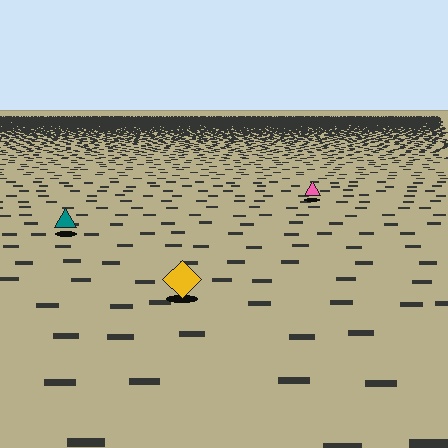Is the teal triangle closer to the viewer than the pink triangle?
Yes. The teal triangle is closer — you can tell from the texture gradient: the ground texture is coarser near it.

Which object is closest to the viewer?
The yellow diamond is closest. The texture marks near it are larger and more spread out.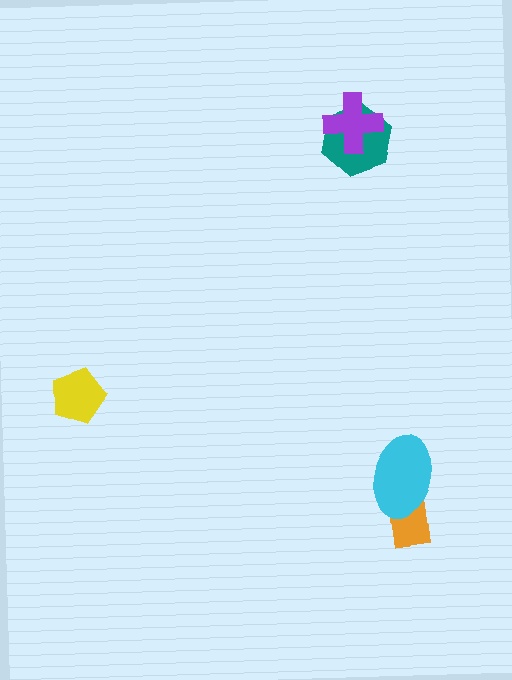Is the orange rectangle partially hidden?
Yes, it is partially covered by another shape.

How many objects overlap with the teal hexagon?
1 object overlaps with the teal hexagon.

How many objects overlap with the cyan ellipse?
1 object overlaps with the cyan ellipse.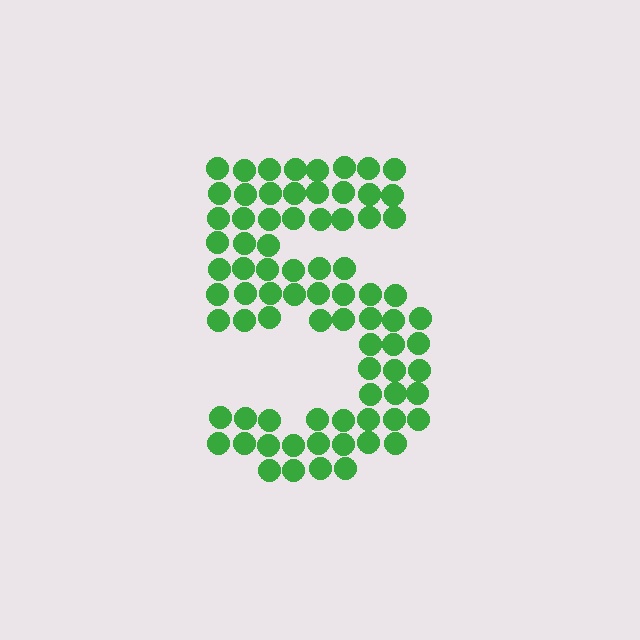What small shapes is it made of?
It is made of small circles.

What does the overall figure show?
The overall figure shows the digit 5.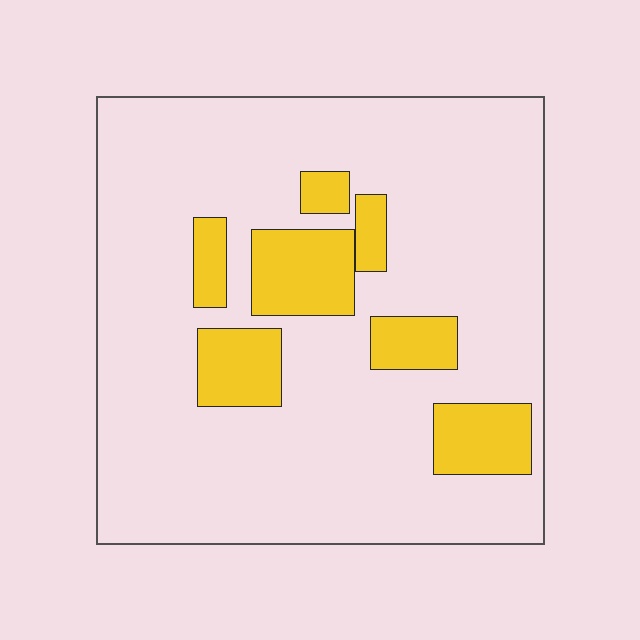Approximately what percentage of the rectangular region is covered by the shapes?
Approximately 20%.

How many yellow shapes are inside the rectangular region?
7.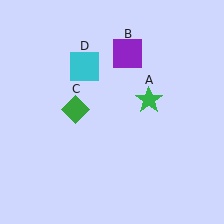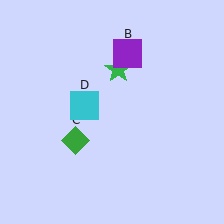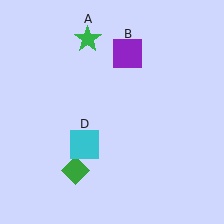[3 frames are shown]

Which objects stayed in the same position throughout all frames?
Purple square (object B) remained stationary.